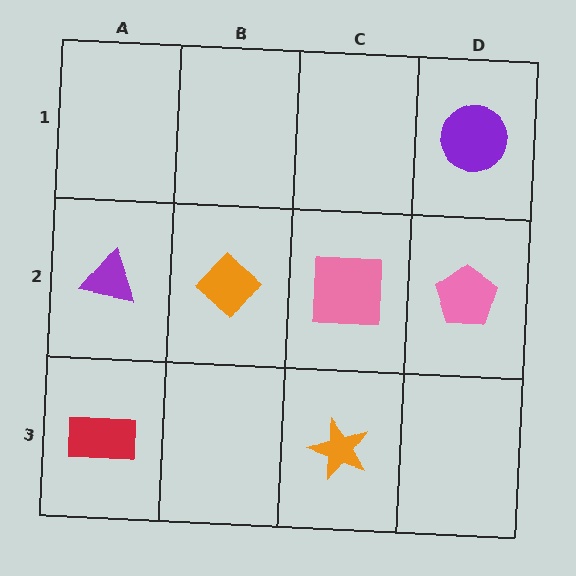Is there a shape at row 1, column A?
No, that cell is empty.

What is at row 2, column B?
An orange diamond.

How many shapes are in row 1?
1 shape.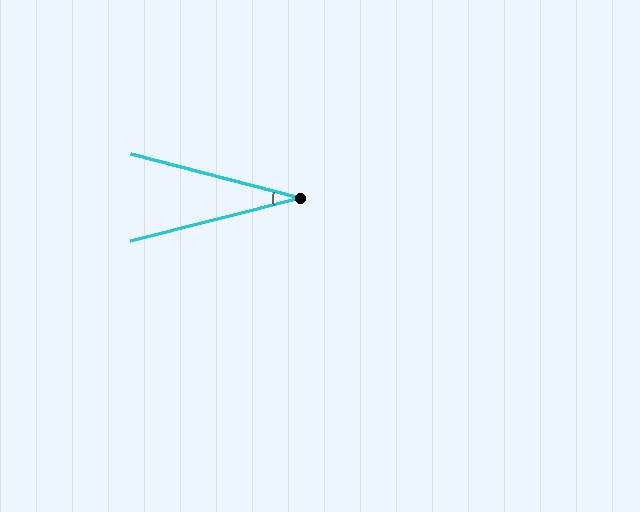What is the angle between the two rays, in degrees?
Approximately 29 degrees.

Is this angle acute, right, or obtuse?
It is acute.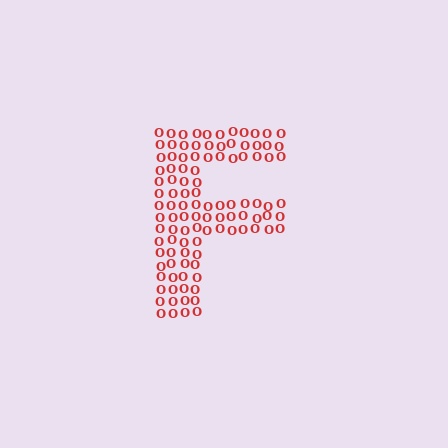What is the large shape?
The large shape is the letter F.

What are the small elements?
The small elements are letter O's.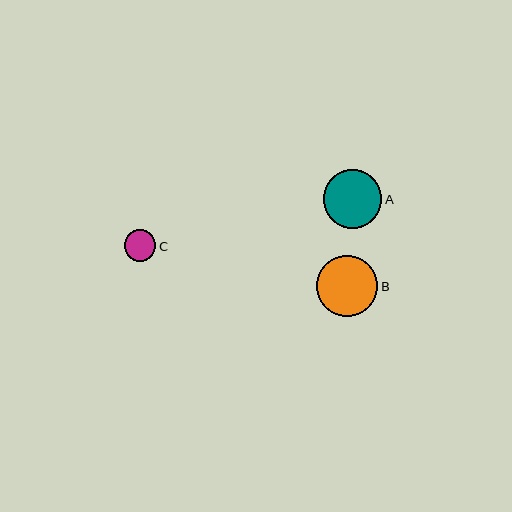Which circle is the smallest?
Circle C is the smallest with a size of approximately 31 pixels.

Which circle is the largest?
Circle B is the largest with a size of approximately 61 pixels.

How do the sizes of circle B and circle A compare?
Circle B and circle A are approximately the same size.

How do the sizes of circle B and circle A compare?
Circle B and circle A are approximately the same size.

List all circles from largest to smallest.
From largest to smallest: B, A, C.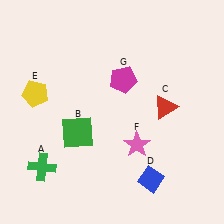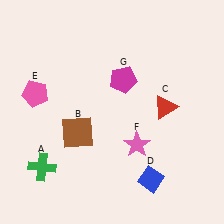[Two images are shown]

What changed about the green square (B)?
In Image 1, B is green. In Image 2, it changed to brown.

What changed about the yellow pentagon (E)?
In Image 1, E is yellow. In Image 2, it changed to pink.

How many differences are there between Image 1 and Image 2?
There are 2 differences between the two images.